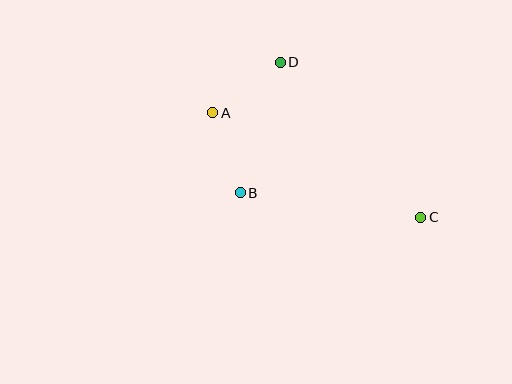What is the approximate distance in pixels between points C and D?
The distance between C and D is approximately 209 pixels.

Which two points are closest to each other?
Points A and D are closest to each other.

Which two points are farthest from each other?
Points A and C are farthest from each other.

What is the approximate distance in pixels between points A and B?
The distance between A and B is approximately 84 pixels.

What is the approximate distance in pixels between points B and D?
The distance between B and D is approximately 136 pixels.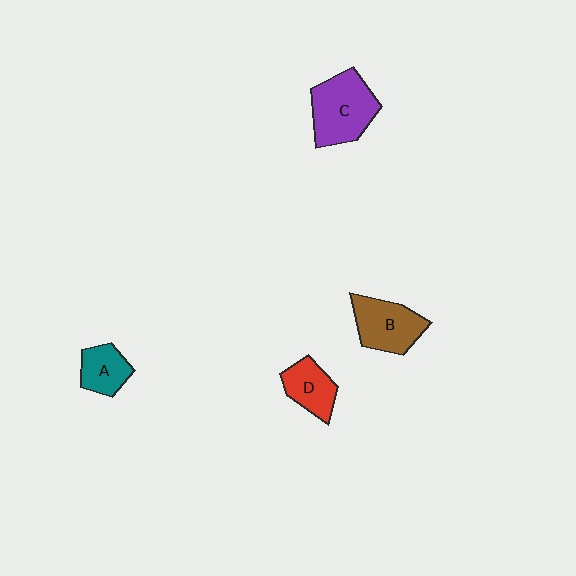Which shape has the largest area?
Shape C (purple).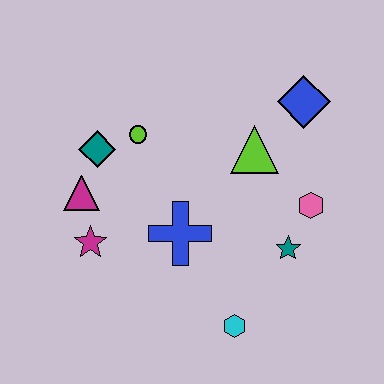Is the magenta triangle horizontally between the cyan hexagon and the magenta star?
No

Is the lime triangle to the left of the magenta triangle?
No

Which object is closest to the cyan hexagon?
The teal star is closest to the cyan hexagon.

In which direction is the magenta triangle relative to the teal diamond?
The magenta triangle is below the teal diamond.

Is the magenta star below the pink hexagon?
Yes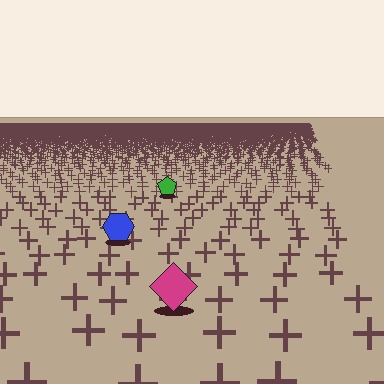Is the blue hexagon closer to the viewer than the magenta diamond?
No. The magenta diamond is closer — you can tell from the texture gradient: the ground texture is coarser near it.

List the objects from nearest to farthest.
From nearest to farthest: the magenta diamond, the blue hexagon, the green pentagon.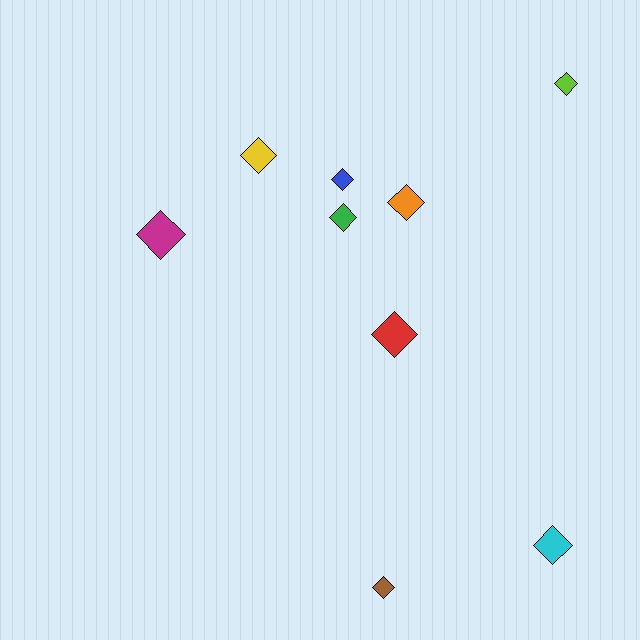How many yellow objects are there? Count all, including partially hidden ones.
There is 1 yellow object.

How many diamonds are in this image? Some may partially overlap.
There are 9 diamonds.